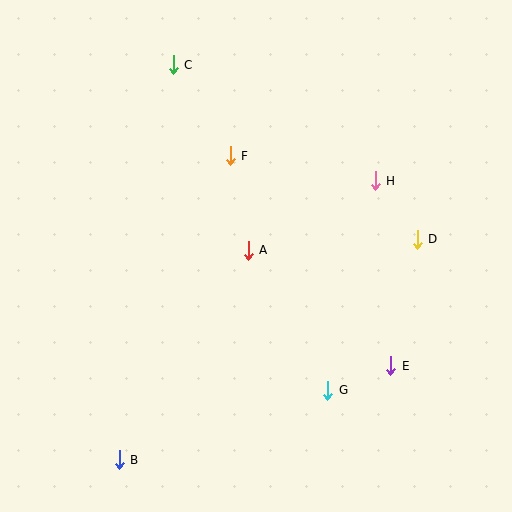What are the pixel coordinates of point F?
Point F is at (230, 156).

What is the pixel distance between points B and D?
The distance between B and D is 371 pixels.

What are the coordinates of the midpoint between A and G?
The midpoint between A and G is at (288, 320).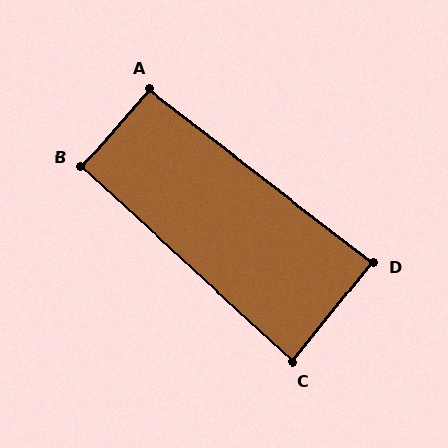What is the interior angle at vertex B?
Approximately 91 degrees (approximately right).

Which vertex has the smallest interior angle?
C, at approximately 86 degrees.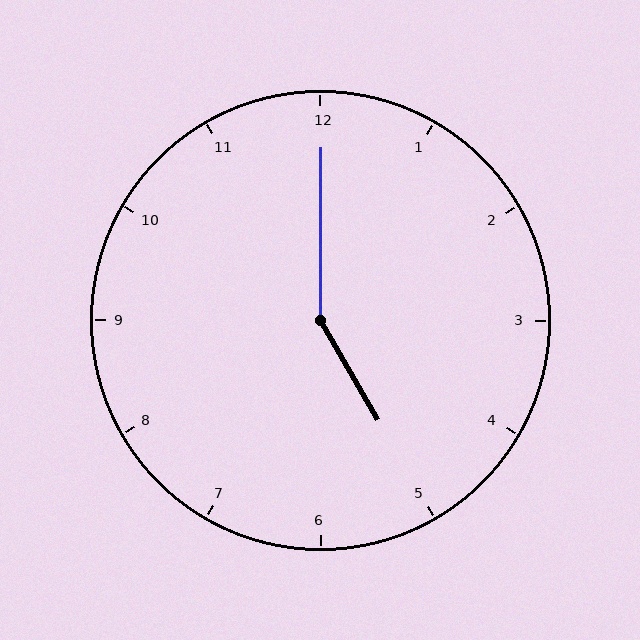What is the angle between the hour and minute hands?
Approximately 150 degrees.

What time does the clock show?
5:00.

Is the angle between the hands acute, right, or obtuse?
It is obtuse.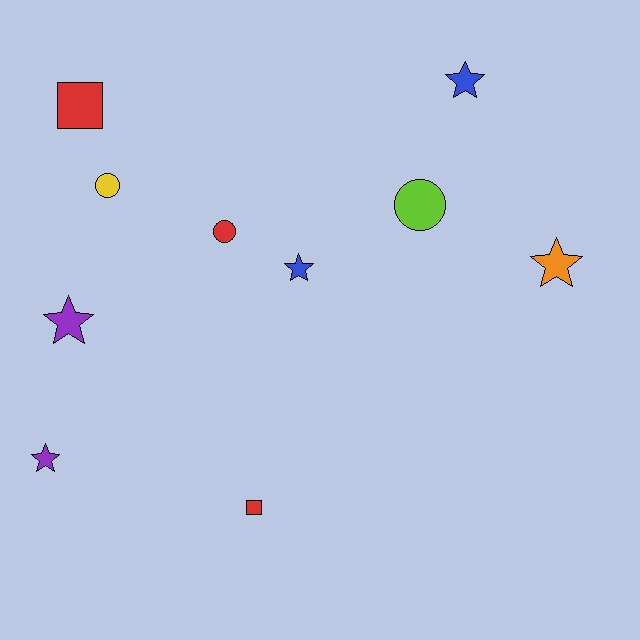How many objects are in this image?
There are 10 objects.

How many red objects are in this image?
There are 3 red objects.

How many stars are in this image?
There are 5 stars.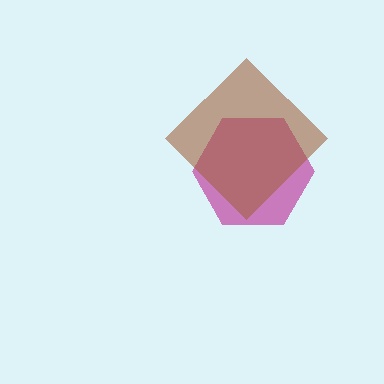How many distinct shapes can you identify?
There are 2 distinct shapes: a magenta hexagon, a brown diamond.